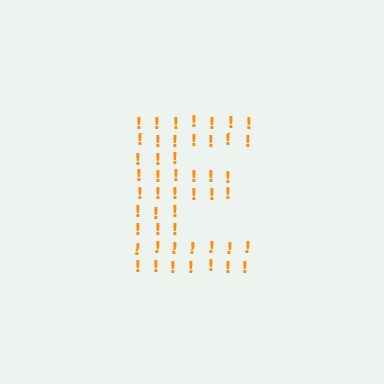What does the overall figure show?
The overall figure shows the letter E.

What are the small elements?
The small elements are exclamation marks.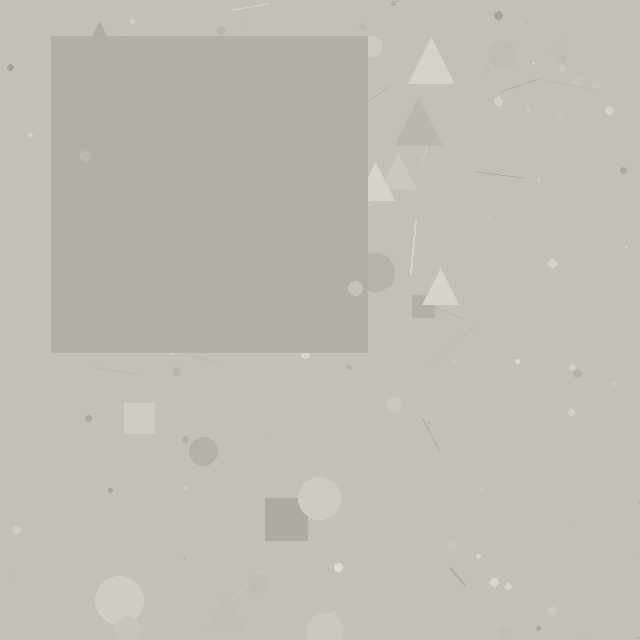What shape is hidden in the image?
A square is hidden in the image.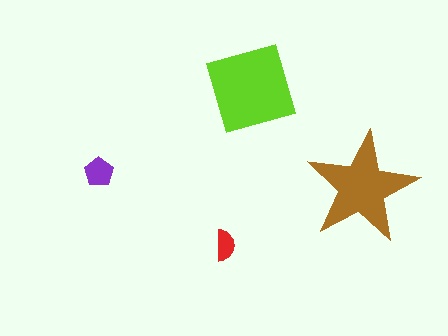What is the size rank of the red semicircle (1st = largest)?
4th.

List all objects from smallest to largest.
The red semicircle, the purple pentagon, the brown star, the lime diamond.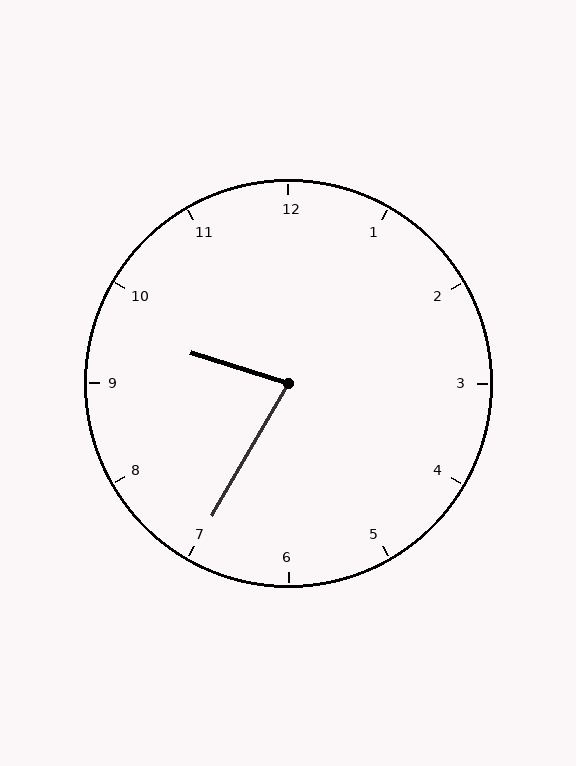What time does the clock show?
9:35.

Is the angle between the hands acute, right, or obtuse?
It is acute.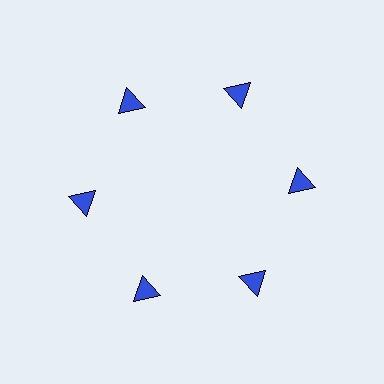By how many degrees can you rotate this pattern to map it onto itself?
The pattern maps onto itself every 60 degrees of rotation.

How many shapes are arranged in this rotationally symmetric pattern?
There are 6 shapes, arranged in 6 groups of 1.